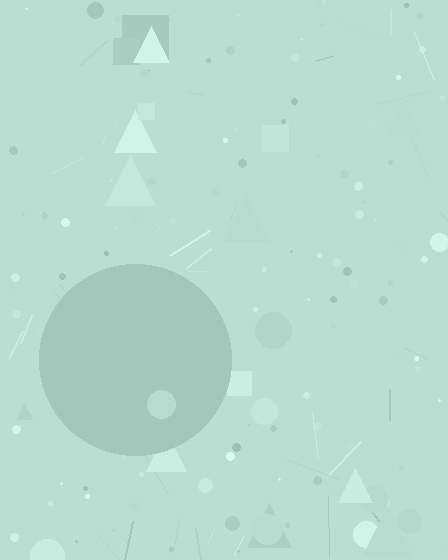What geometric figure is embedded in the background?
A circle is embedded in the background.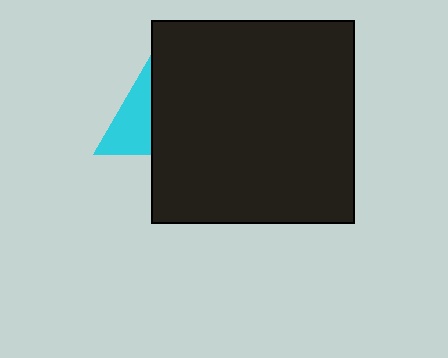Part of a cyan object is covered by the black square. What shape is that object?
It is a triangle.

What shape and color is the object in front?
The object in front is a black square.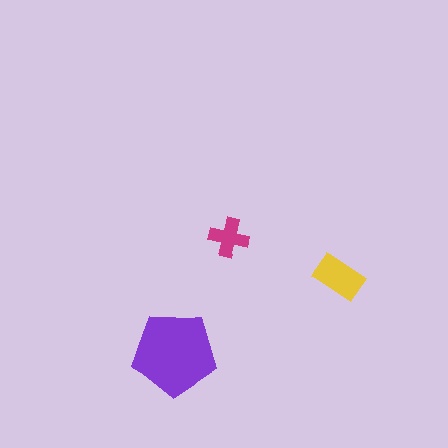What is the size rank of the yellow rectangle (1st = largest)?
2nd.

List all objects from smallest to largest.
The magenta cross, the yellow rectangle, the purple pentagon.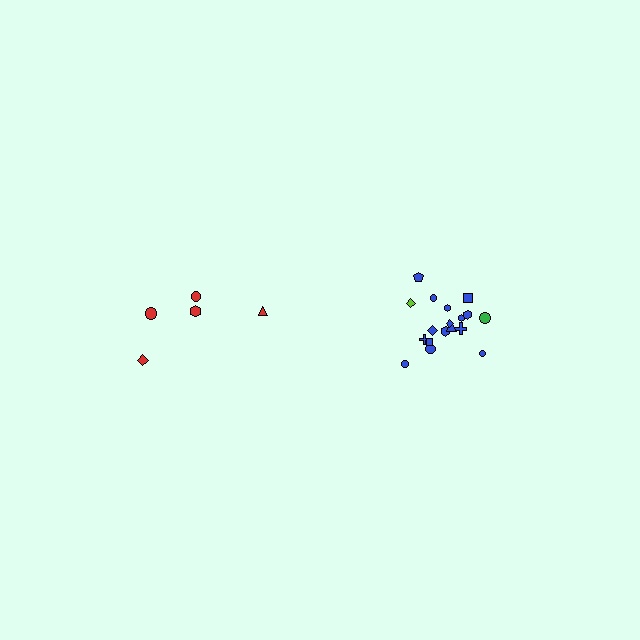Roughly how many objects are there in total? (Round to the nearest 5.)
Roughly 25 objects in total.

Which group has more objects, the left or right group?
The right group.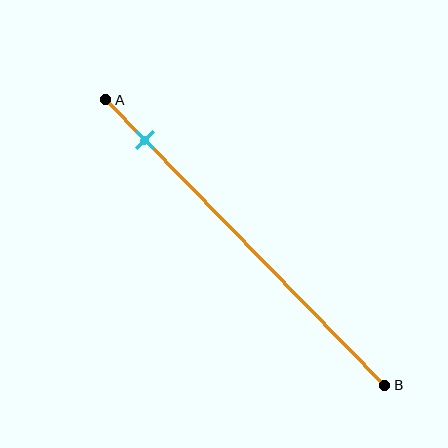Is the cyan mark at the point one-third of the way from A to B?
No, the mark is at about 15% from A, not at the 33% one-third point.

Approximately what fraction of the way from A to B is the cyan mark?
The cyan mark is approximately 15% of the way from A to B.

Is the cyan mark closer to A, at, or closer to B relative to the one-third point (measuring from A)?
The cyan mark is closer to point A than the one-third point of segment AB.